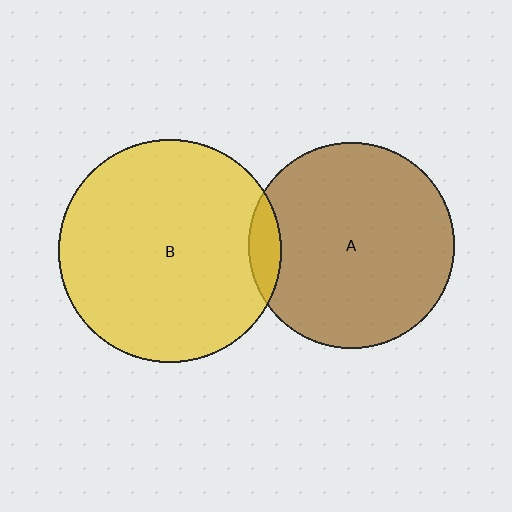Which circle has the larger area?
Circle B (yellow).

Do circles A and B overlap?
Yes.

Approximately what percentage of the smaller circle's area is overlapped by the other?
Approximately 10%.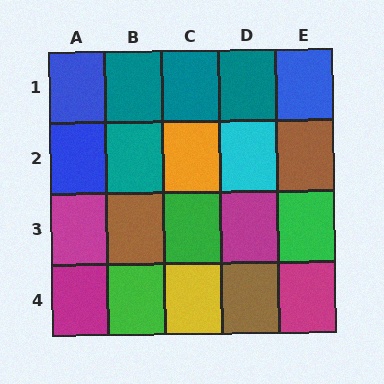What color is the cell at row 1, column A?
Blue.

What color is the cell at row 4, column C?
Yellow.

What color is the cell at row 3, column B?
Brown.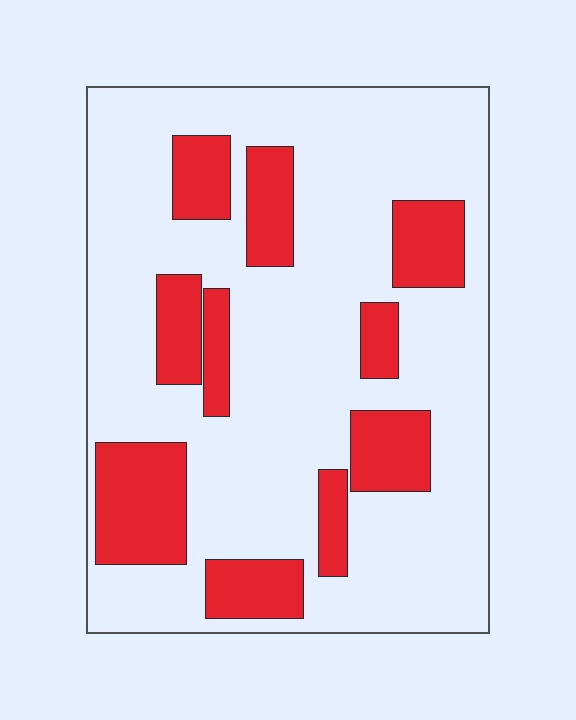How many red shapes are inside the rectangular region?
10.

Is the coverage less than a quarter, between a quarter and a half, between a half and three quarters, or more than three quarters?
Between a quarter and a half.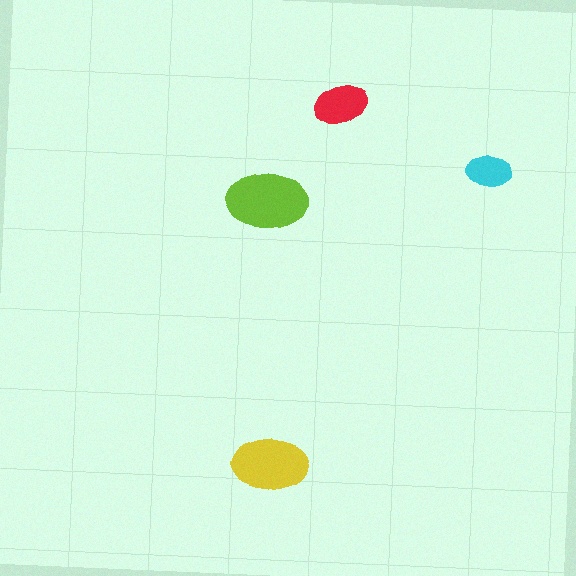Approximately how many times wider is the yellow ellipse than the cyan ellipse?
About 1.5 times wider.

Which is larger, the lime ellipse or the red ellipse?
The lime one.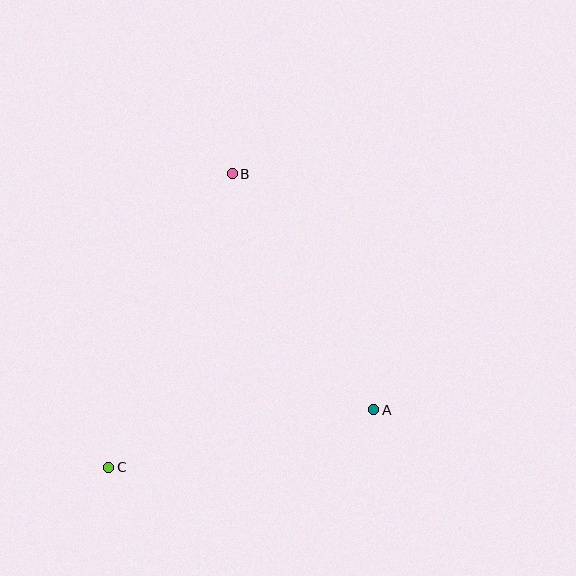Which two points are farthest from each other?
Points B and C are farthest from each other.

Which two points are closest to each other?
Points A and C are closest to each other.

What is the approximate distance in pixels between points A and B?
The distance between A and B is approximately 275 pixels.